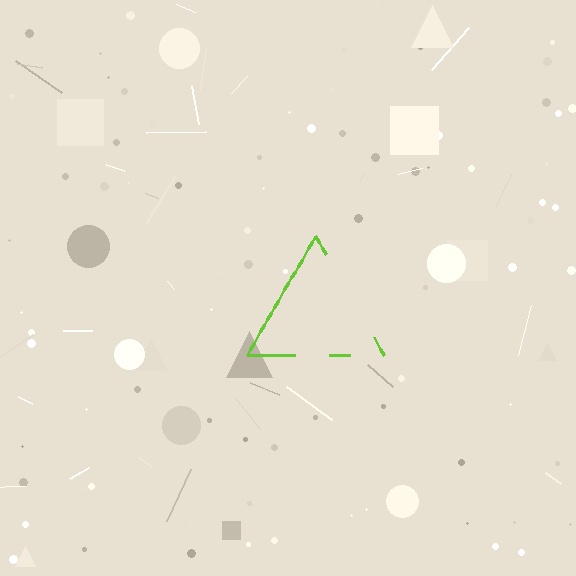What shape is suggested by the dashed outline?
The dashed outline suggests a triangle.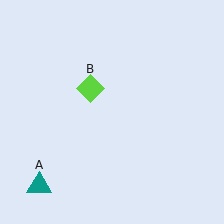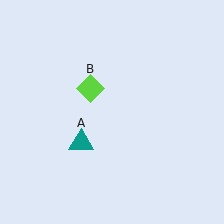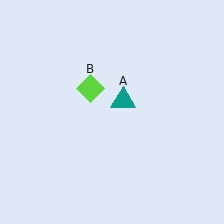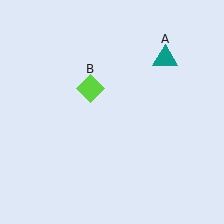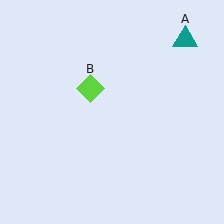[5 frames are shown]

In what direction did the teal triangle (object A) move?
The teal triangle (object A) moved up and to the right.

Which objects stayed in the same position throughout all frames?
Lime diamond (object B) remained stationary.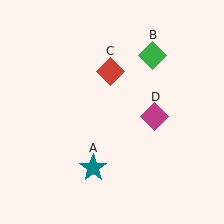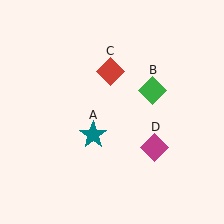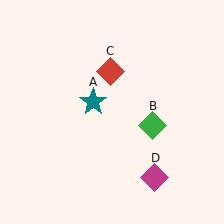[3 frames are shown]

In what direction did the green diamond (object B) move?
The green diamond (object B) moved down.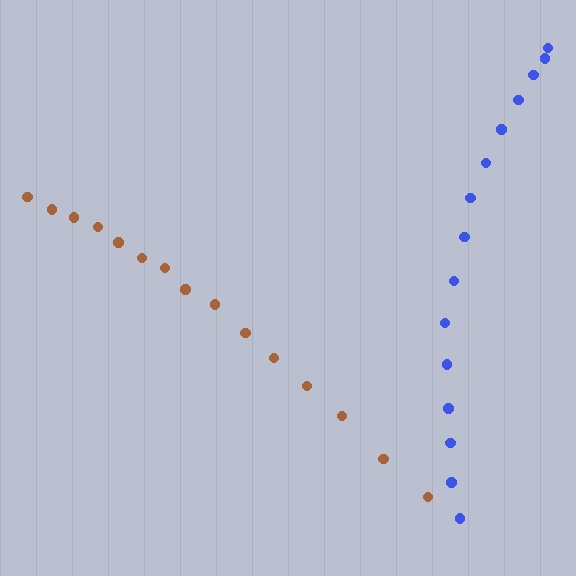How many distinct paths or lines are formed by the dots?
There are 2 distinct paths.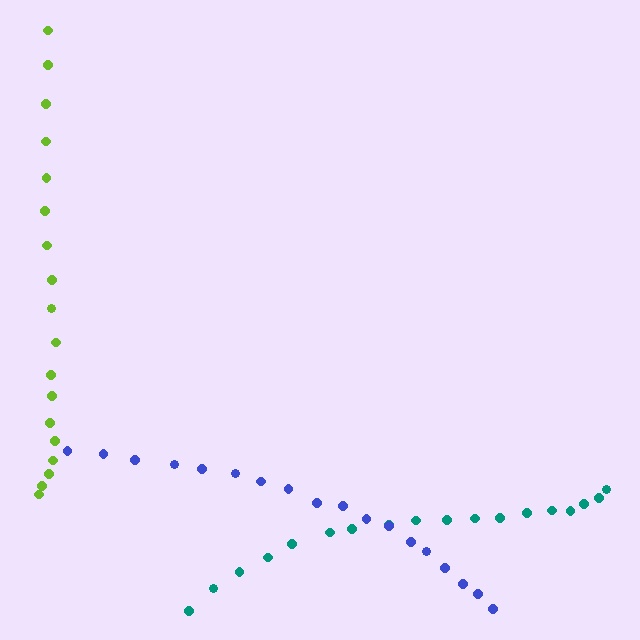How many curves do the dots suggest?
There are 3 distinct paths.